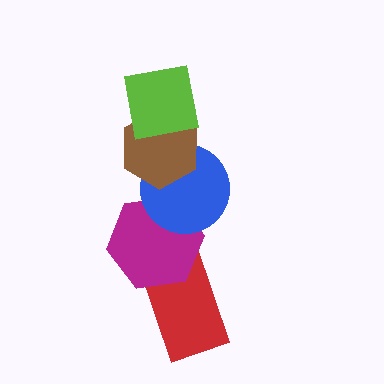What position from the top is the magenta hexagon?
The magenta hexagon is 4th from the top.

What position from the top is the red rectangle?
The red rectangle is 5th from the top.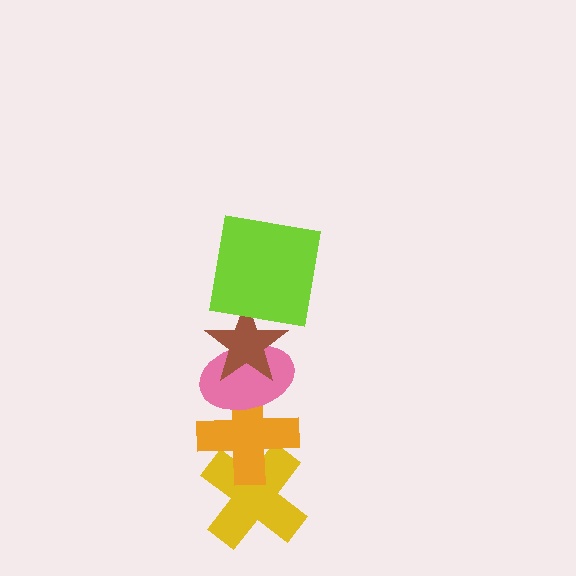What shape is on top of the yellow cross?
The orange cross is on top of the yellow cross.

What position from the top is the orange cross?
The orange cross is 4th from the top.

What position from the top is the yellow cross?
The yellow cross is 5th from the top.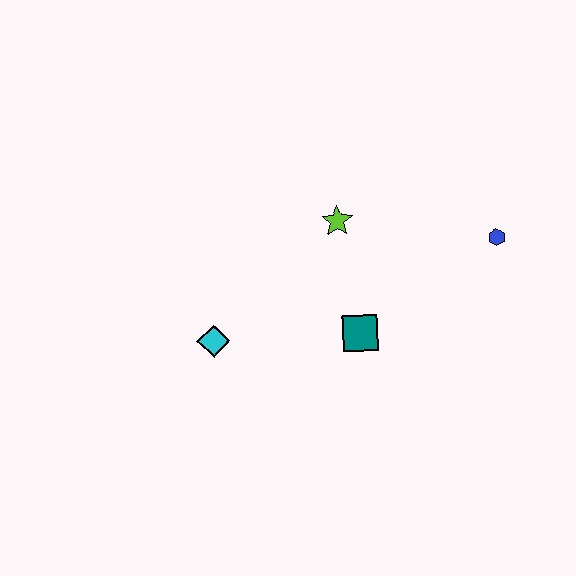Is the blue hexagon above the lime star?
No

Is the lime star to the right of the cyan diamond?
Yes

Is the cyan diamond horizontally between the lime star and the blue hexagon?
No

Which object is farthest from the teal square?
The blue hexagon is farthest from the teal square.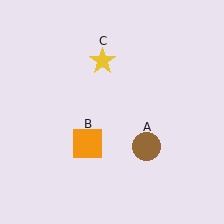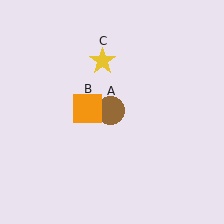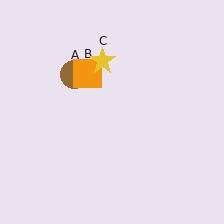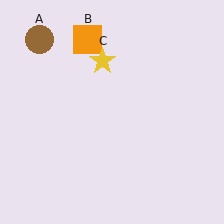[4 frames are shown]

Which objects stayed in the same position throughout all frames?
Yellow star (object C) remained stationary.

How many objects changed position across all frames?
2 objects changed position: brown circle (object A), orange square (object B).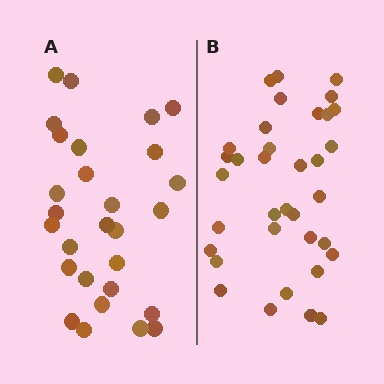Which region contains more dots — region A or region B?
Region B (the right region) has more dots.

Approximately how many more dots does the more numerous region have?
Region B has roughly 8 or so more dots than region A.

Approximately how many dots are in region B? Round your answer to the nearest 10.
About 40 dots. (The exact count is 35, which rounds to 40.)